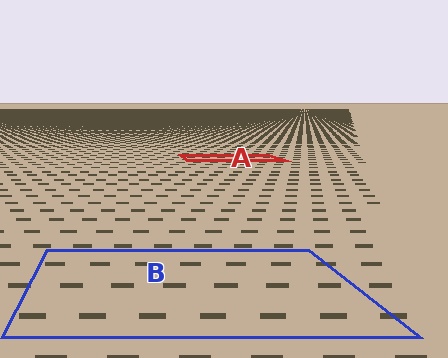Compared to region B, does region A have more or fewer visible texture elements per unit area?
Region A has more texture elements per unit area — they are packed more densely because it is farther away.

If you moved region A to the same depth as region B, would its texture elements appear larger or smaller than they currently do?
They would appear larger. At a closer depth, the same texture elements are projected at a bigger on-screen size.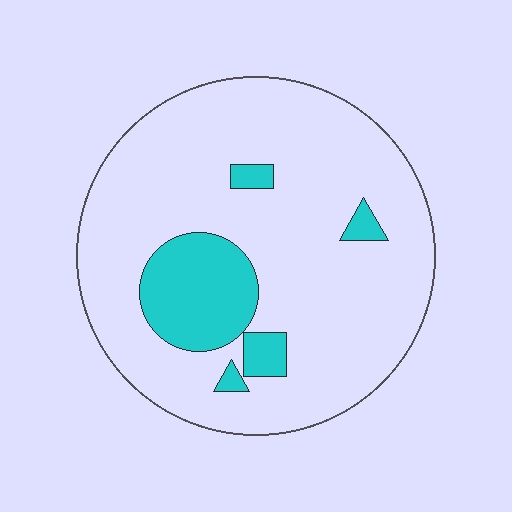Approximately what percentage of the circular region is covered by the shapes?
Approximately 15%.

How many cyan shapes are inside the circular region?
5.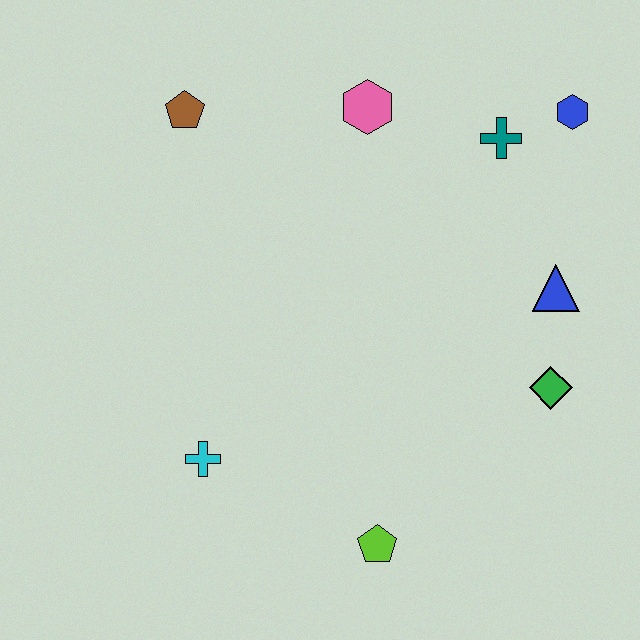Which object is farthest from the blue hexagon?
The cyan cross is farthest from the blue hexagon.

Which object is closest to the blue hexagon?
The teal cross is closest to the blue hexagon.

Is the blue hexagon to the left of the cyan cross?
No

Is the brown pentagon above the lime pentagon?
Yes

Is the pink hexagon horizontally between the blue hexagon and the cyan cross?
Yes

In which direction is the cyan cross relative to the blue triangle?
The cyan cross is to the left of the blue triangle.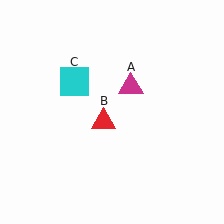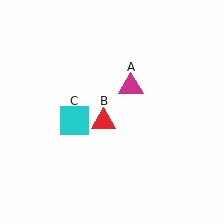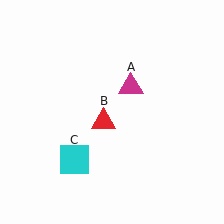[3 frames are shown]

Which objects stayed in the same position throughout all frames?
Magenta triangle (object A) and red triangle (object B) remained stationary.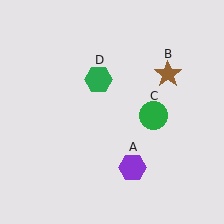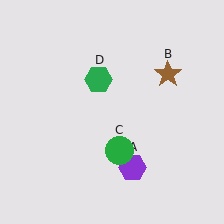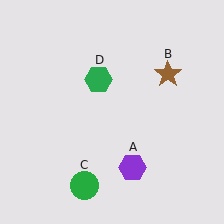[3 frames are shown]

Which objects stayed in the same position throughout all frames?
Purple hexagon (object A) and brown star (object B) and green hexagon (object D) remained stationary.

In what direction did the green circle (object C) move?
The green circle (object C) moved down and to the left.